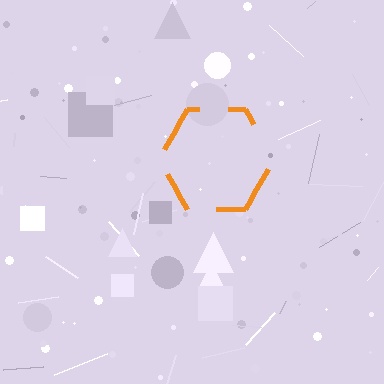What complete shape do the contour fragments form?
The contour fragments form a hexagon.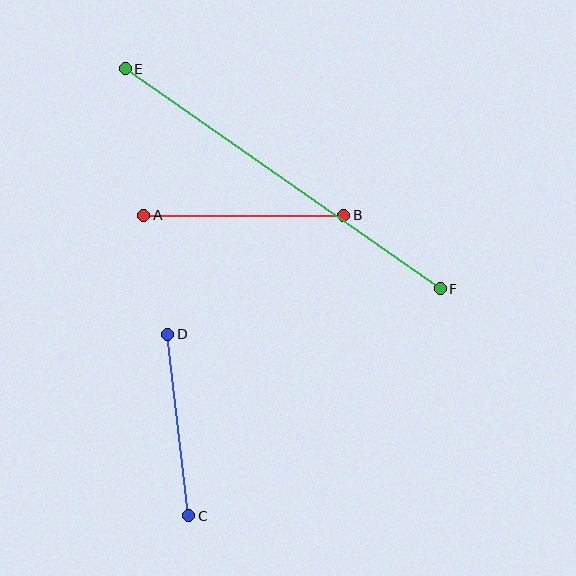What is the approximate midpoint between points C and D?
The midpoint is at approximately (178, 425) pixels.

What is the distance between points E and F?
The distance is approximately 384 pixels.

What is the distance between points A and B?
The distance is approximately 200 pixels.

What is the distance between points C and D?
The distance is approximately 183 pixels.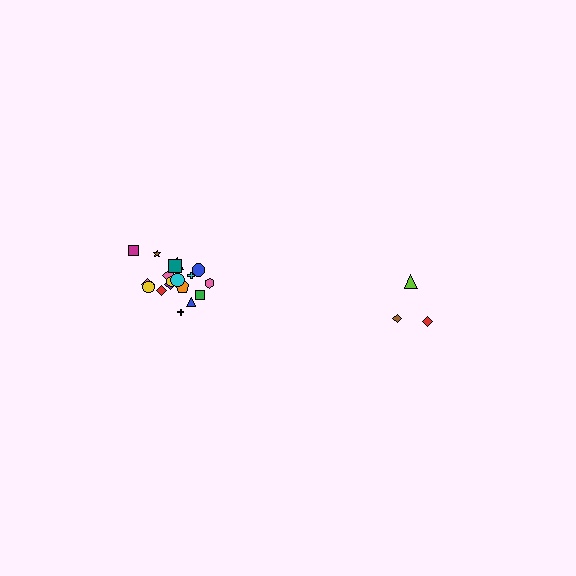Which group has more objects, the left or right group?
The left group.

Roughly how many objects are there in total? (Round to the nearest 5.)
Roughly 20 objects in total.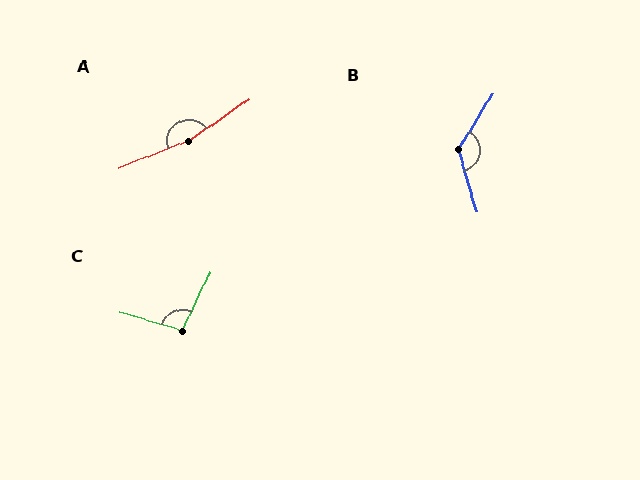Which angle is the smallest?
C, at approximately 99 degrees.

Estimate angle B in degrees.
Approximately 132 degrees.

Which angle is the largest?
A, at approximately 167 degrees.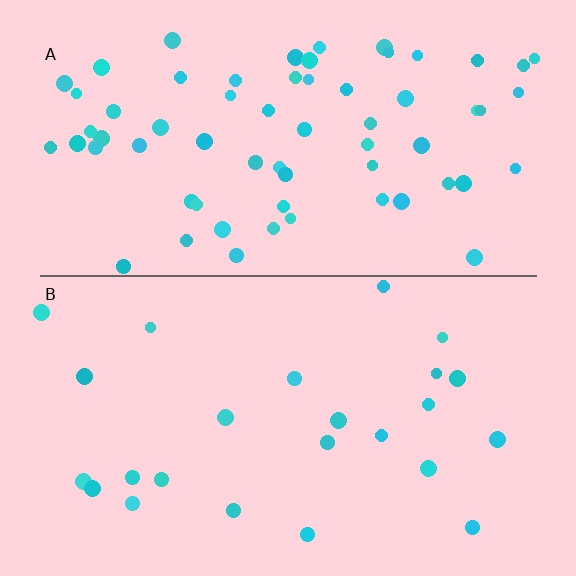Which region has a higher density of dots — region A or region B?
A (the top).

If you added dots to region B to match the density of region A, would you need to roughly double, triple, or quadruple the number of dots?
Approximately triple.